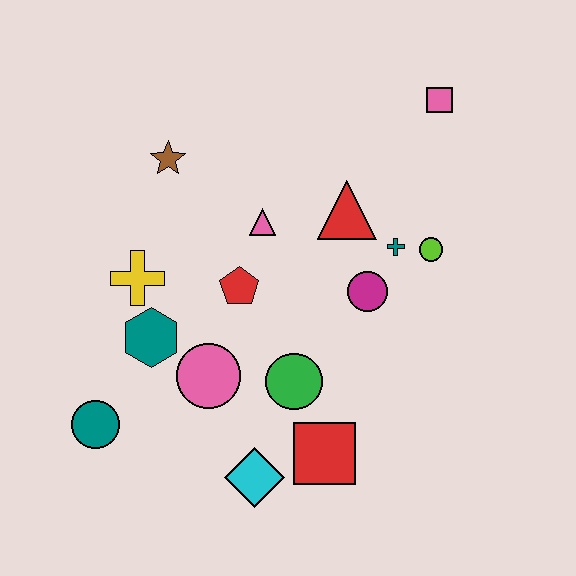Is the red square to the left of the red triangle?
Yes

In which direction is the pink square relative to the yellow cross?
The pink square is to the right of the yellow cross.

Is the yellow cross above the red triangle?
No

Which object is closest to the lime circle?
The teal cross is closest to the lime circle.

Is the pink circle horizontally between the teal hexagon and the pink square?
Yes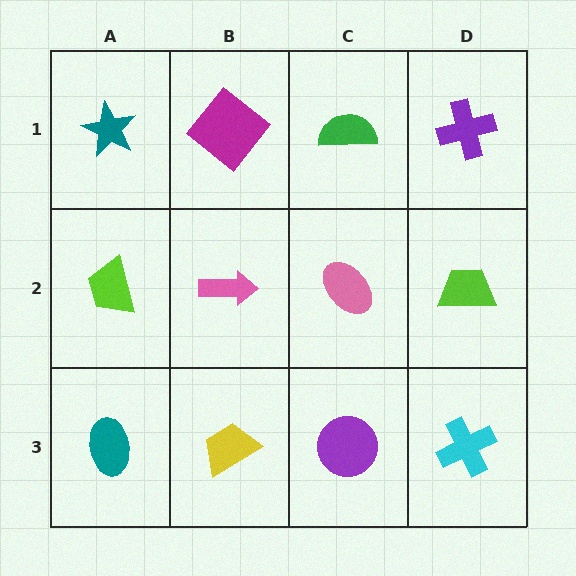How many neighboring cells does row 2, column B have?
4.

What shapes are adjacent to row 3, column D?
A lime trapezoid (row 2, column D), a purple circle (row 3, column C).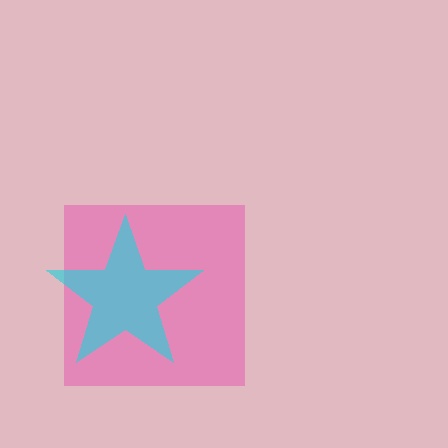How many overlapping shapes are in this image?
There are 2 overlapping shapes in the image.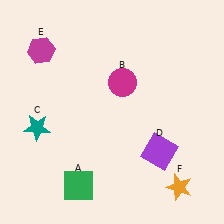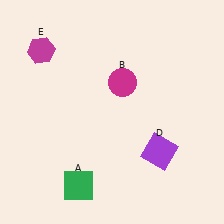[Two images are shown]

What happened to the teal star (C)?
The teal star (C) was removed in Image 2. It was in the bottom-left area of Image 1.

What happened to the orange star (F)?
The orange star (F) was removed in Image 2. It was in the bottom-right area of Image 1.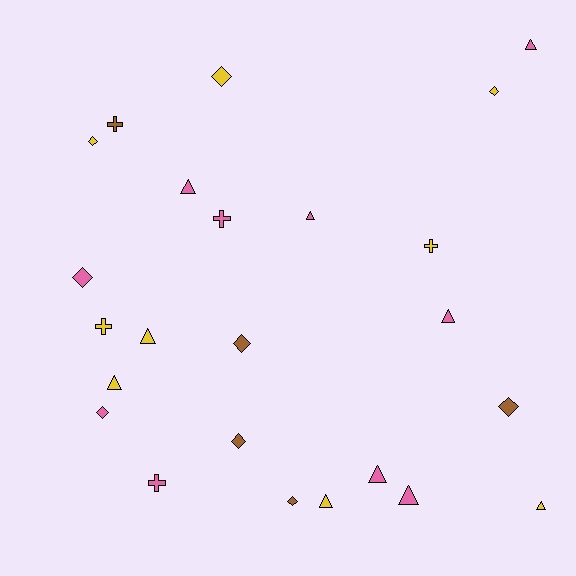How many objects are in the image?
There are 24 objects.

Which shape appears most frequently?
Triangle, with 10 objects.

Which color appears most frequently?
Pink, with 10 objects.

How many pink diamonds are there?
There are 2 pink diamonds.